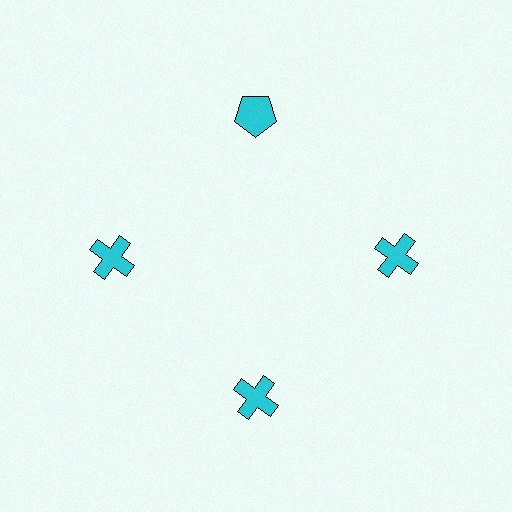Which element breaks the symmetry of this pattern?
The cyan pentagon at roughly the 12 o'clock position breaks the symmetry. All other shapes are cyan crosses.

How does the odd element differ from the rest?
It has a different shape: pentagon instead of cross.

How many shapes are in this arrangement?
There are 4 shapes arranged in a ring pattern.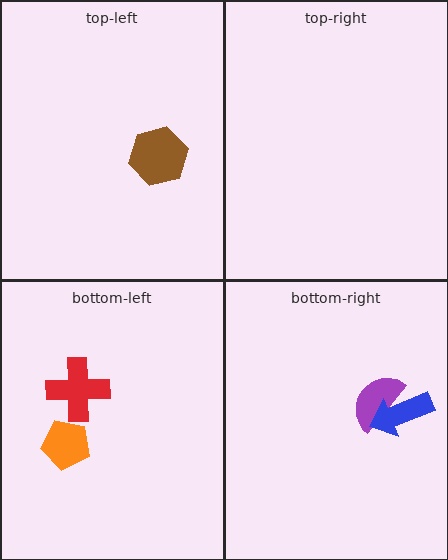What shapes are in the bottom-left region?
The orange pentagon, the red cross.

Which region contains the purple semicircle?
The bottom-right region.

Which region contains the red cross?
The bottom-left region.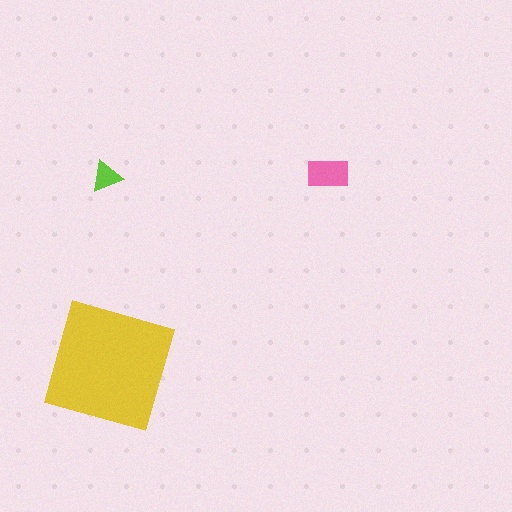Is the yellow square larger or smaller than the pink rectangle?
Larger.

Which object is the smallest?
The lime triangle.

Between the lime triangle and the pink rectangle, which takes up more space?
The pink rectangle.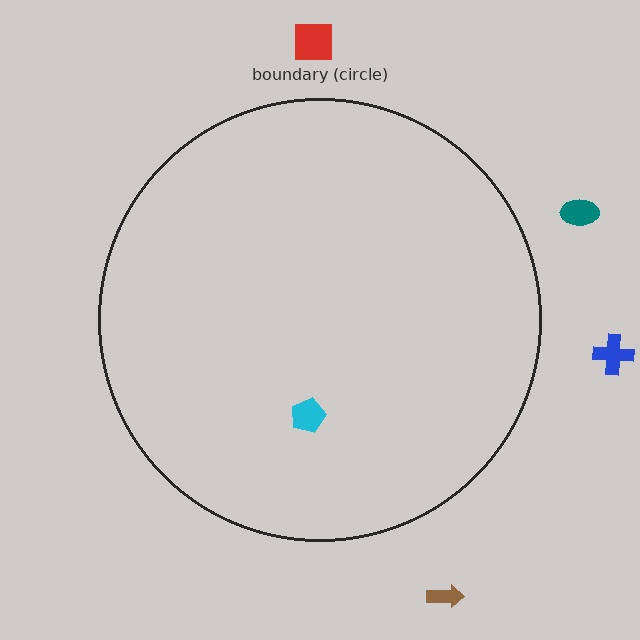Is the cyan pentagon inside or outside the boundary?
Inside.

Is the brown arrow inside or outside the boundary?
Outside.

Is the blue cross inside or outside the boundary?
Outside.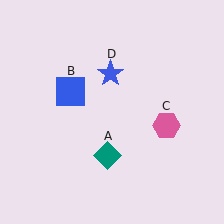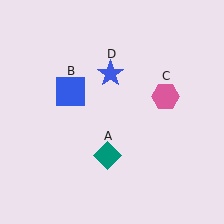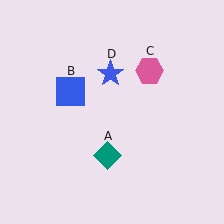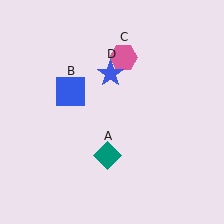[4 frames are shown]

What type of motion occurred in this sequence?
The pink hexagon (object C) rotated counterclockwise around the center of the scene.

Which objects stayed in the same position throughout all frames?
Teal diamond (object A) and blue square (object B) and blue star (object D) remained stationary.